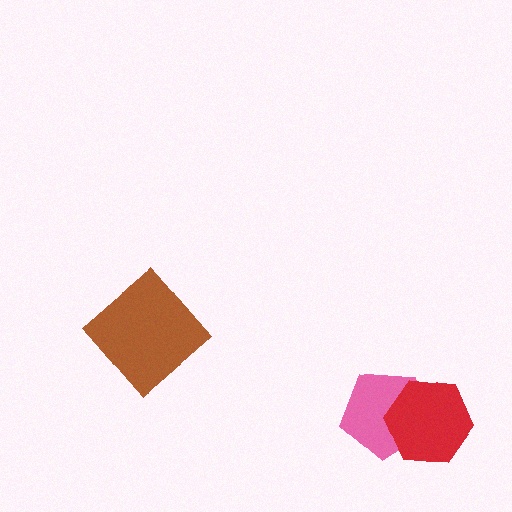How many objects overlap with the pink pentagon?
1 object overlaps with the pink pentagon.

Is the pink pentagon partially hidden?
Yes, it is partially covered by another shape.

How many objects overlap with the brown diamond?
0 objects overlap with the brown diamond.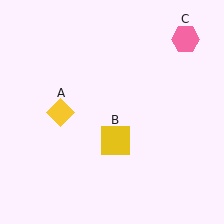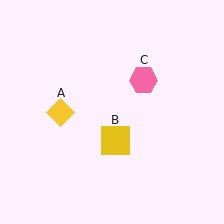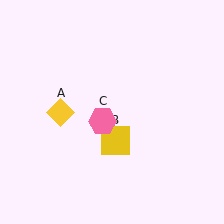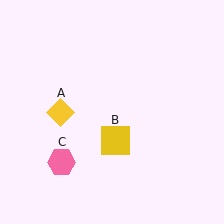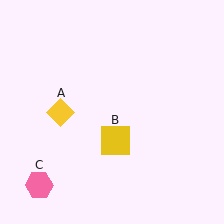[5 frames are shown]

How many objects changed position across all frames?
1 object changed position: pink hexagon (object C).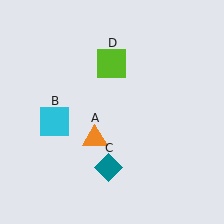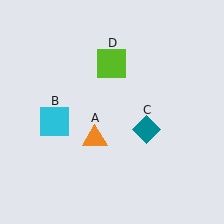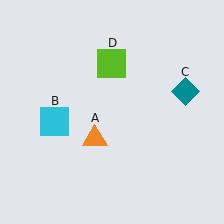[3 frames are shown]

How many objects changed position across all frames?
1 object changed position: teal diamond (object C).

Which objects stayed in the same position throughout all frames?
Orange triangle (object A) and cyan square (object B) and lime square (object D) remained stationary.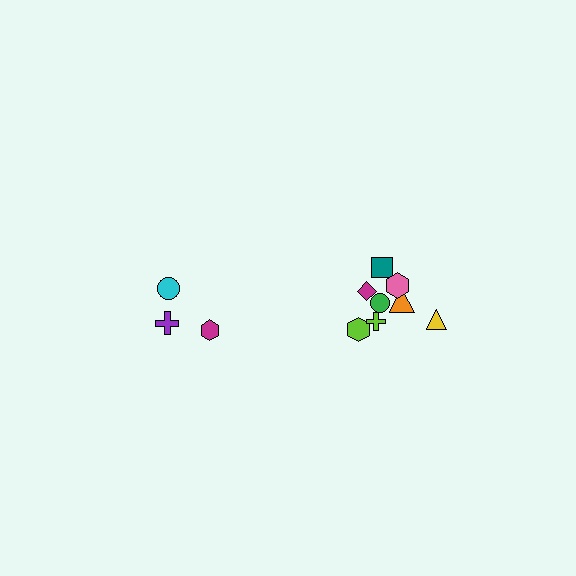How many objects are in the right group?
There are 8 objects.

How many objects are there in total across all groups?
There are 11 objects.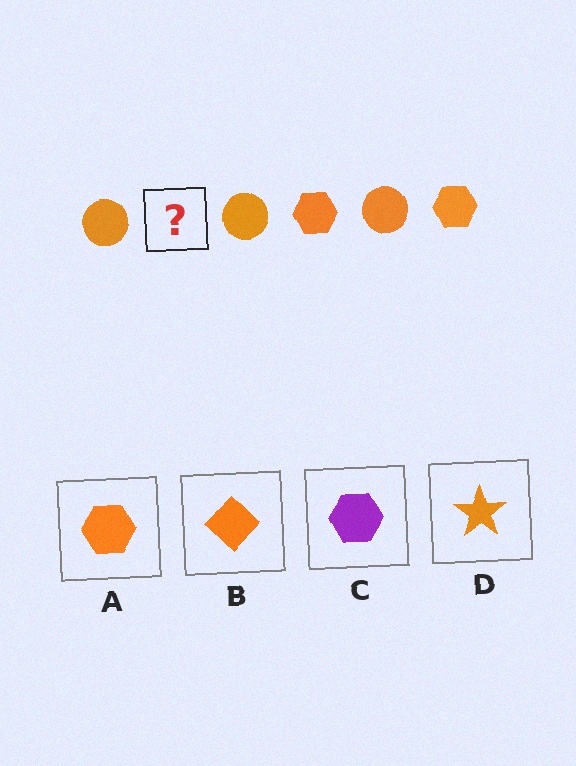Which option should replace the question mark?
Option A.